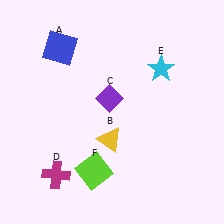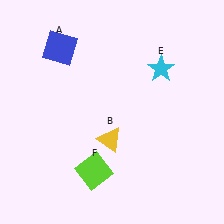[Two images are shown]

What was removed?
The purple diamond (C), the magenta cross (D) were removed in Image 2.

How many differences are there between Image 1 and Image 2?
There are 2 differences between the two images.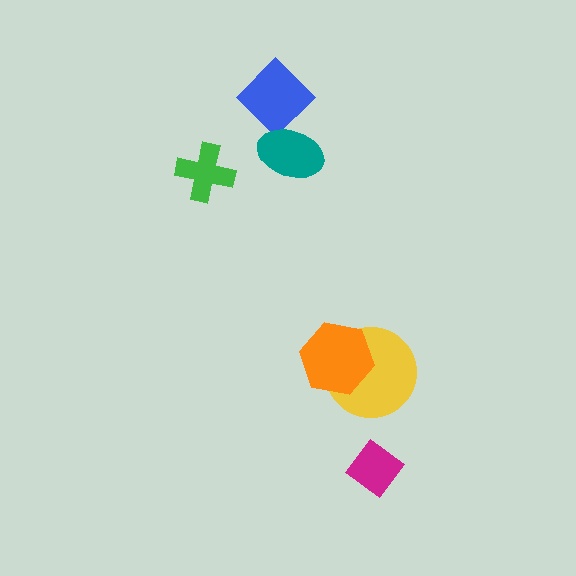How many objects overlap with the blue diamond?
1 object overlaps with the blue diamond.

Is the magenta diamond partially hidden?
No, no other shape covers it.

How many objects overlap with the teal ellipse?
1 object overlaps with the teal ellipse.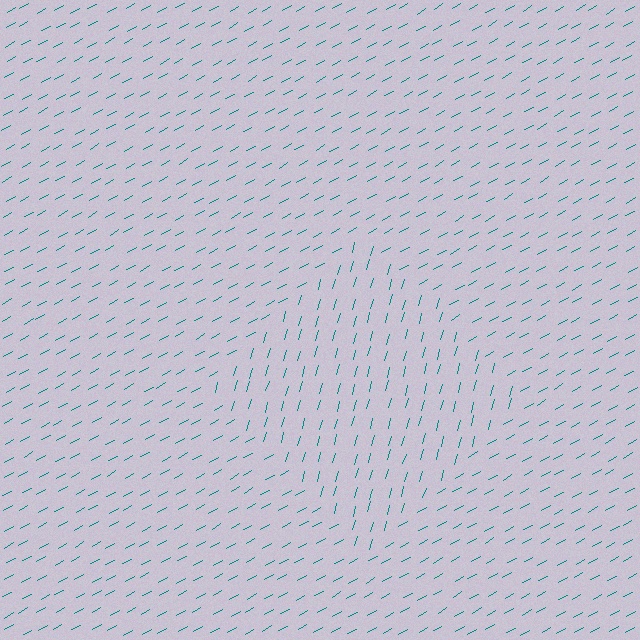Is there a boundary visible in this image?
Yes, there is a texture boundary formed by a change in line orientation.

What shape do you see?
I see a diamond.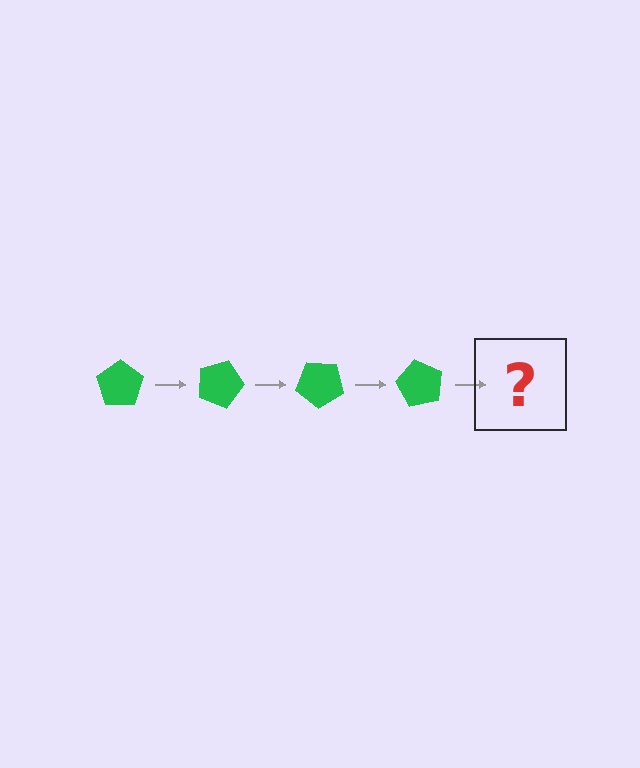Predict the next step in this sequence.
The next step is a green pentagon rotated 80 degrees.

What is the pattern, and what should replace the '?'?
The pattern is that the pentagon rotates 20 degrees each step. The '?' should be a green pentagon rotated 80 degrees.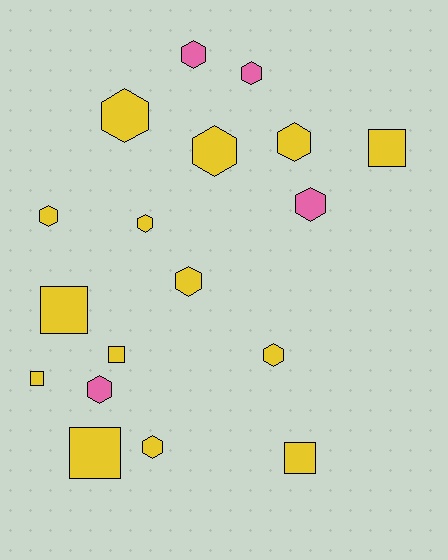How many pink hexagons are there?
There are 4 pink hexagons.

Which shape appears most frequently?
Hexagon, with 12 objects.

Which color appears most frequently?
Yellow, with 14 objects.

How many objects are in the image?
There are 18 objects.